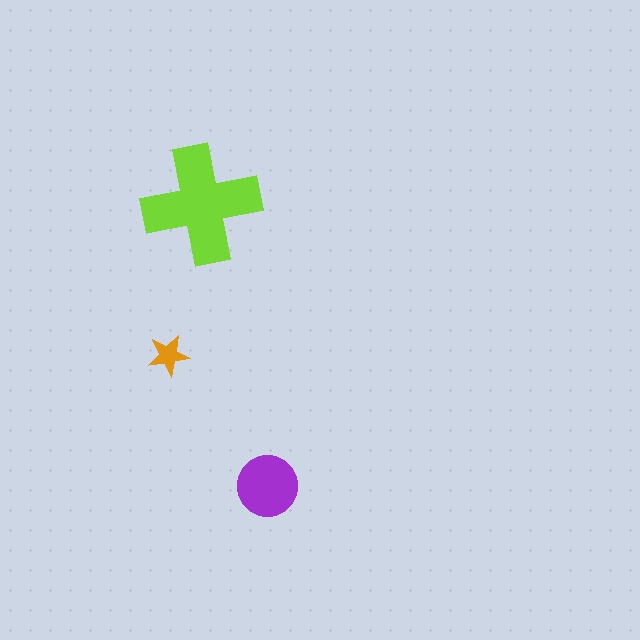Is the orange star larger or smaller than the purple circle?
Smaller.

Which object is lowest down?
The purple circle is bottommost.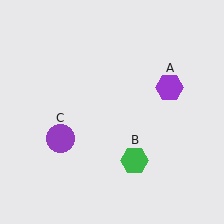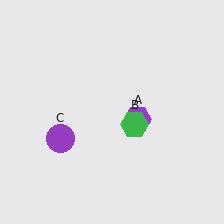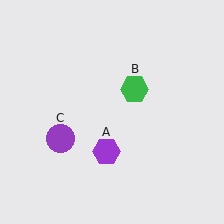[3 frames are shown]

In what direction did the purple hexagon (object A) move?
The purple hexagon (object A) moved down and to the left.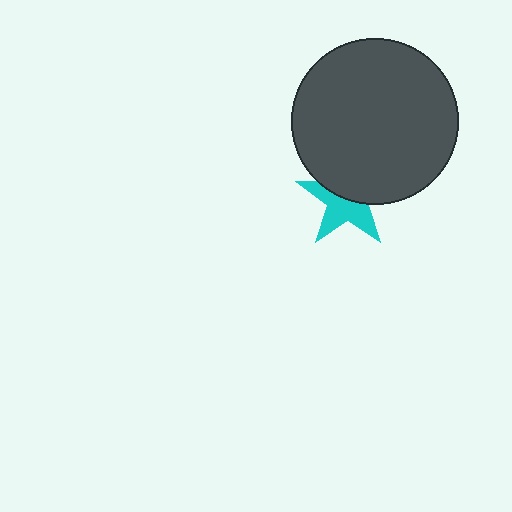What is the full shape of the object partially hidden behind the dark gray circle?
The partially hidden object is a cyan star.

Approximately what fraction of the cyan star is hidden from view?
Roughly 47% of the cyan star is hidden behind the dark gray circle.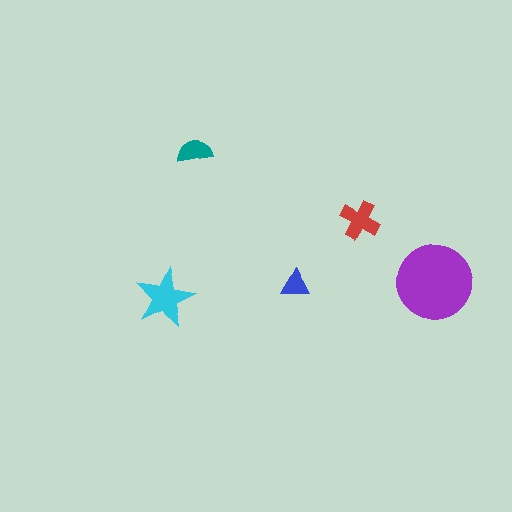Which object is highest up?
The teal semicircle is topmost.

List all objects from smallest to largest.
The blue triangle, the teal semicircle, the red cross, the cyan star, the purple circle.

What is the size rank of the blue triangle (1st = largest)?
5th.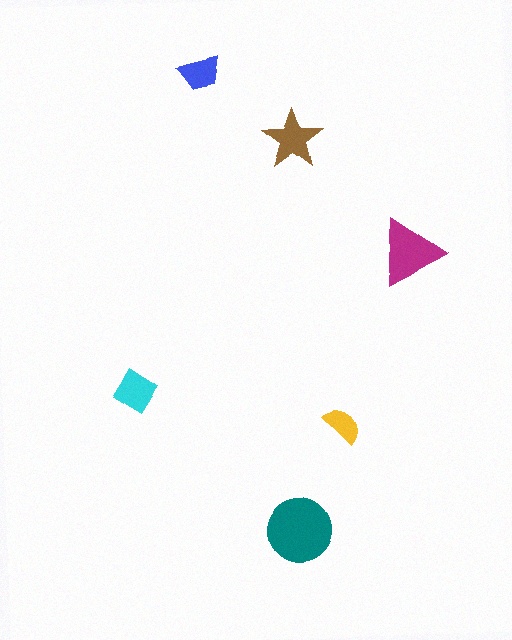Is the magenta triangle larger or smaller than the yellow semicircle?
Larger.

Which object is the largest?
The teal circle.